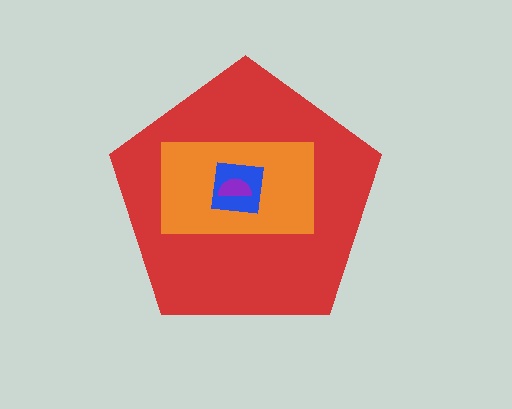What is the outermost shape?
The red pentagon.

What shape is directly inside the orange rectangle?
The blue square.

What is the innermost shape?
The purple semicircle.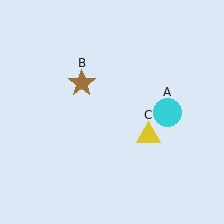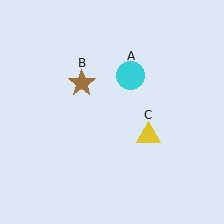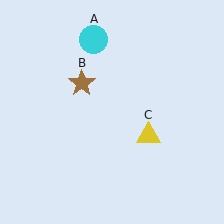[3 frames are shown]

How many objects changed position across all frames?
1 object changed position: cyan circle (object A).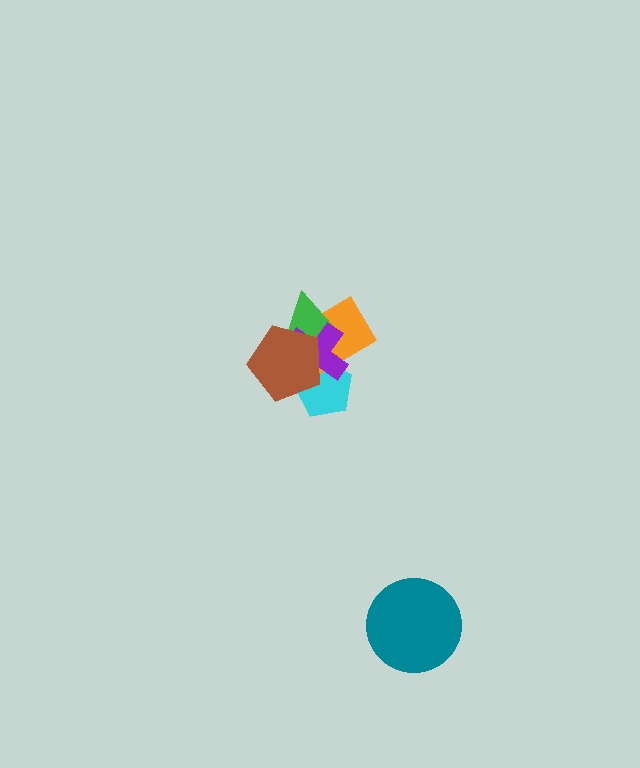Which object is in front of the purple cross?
The brown pentagon is in front of the purple cross.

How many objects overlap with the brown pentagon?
4 objects overlap with the brown pentagon.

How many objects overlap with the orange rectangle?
4 objects overlap with the orange rectangle.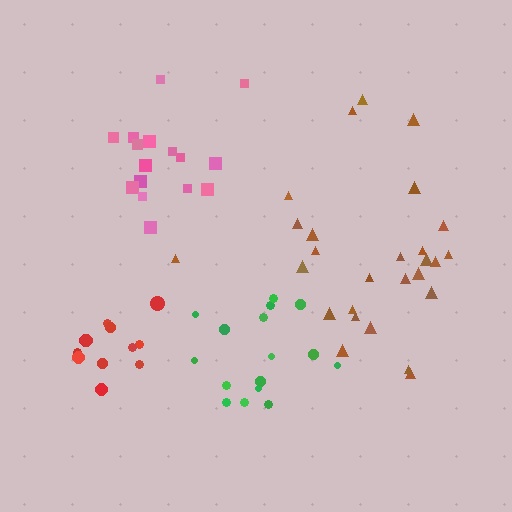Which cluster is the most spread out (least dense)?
Brown.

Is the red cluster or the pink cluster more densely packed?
Red.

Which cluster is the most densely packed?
Red.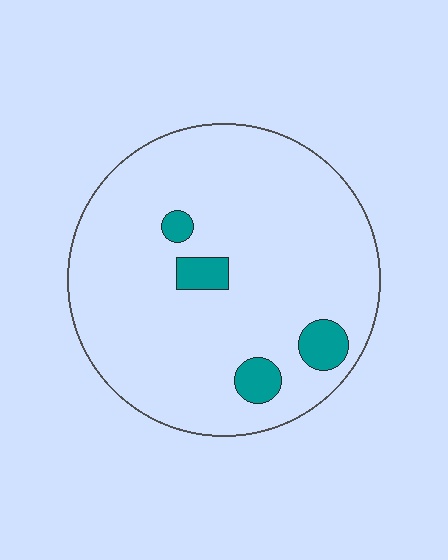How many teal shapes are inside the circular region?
4.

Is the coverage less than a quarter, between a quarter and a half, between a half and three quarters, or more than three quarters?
Less than a quarter.